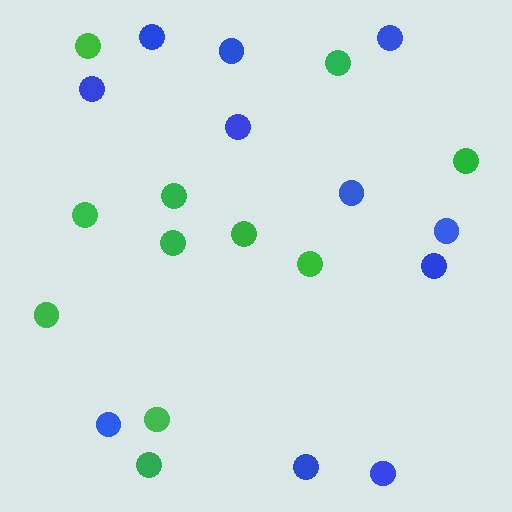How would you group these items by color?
There are 2 groups: one group of green circles (11) and one group of blue circles (11).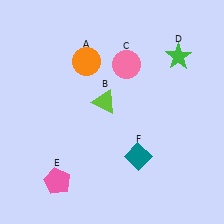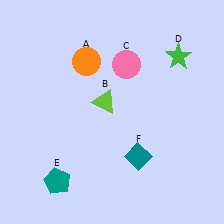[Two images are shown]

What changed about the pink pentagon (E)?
In Image 1, E is pink. In Image 2, it changed to teal.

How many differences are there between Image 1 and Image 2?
There is 1 difference between the two images.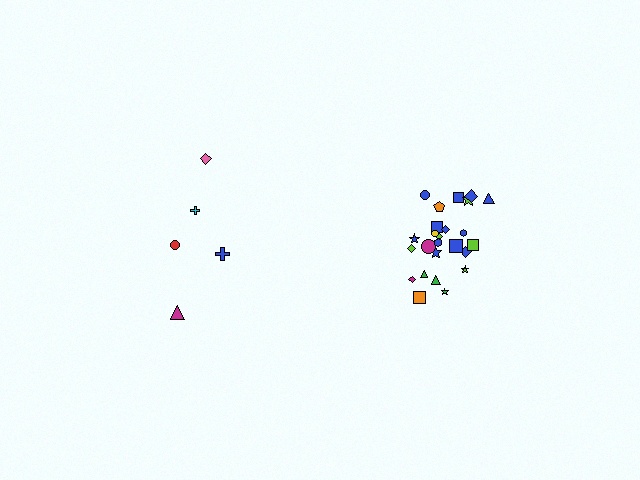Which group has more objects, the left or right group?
The right group.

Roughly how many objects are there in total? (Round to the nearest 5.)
Roughly 30 objects in total.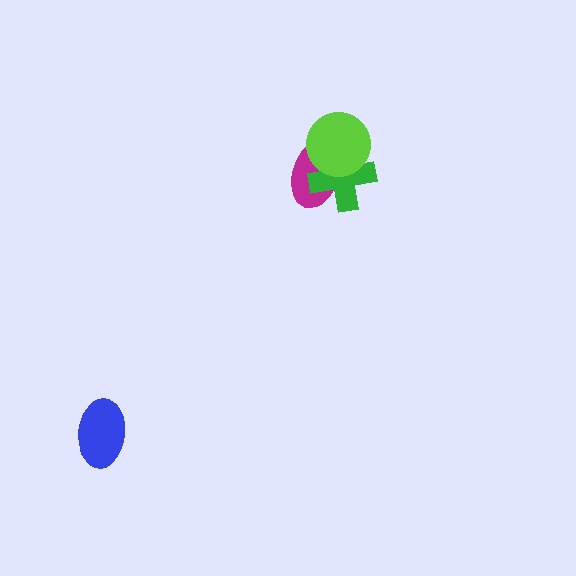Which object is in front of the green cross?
The lime circle is in front of the green cross.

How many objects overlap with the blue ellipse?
0 objects overlap with the blue ellipse.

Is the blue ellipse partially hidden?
No, no other shape covers it.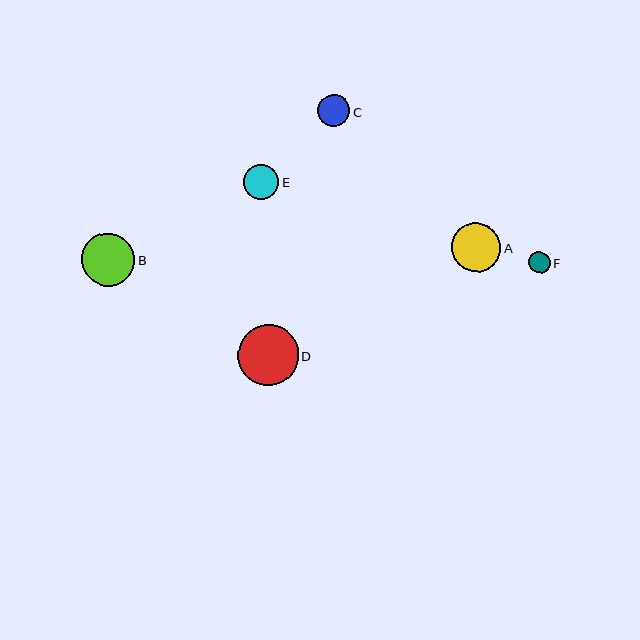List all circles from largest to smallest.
From largest to smallest: D, B, A, E, C, F.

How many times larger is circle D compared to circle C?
Circle D is approximately 1.9 times the size of circle C.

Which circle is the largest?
Circle D is the largest with a size of approximately 61 pixels.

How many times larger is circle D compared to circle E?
Circle D is approximately 1.7 times the size of circle E.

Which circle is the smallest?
Circle F is the smallest with a size of approximately 22 pixels.